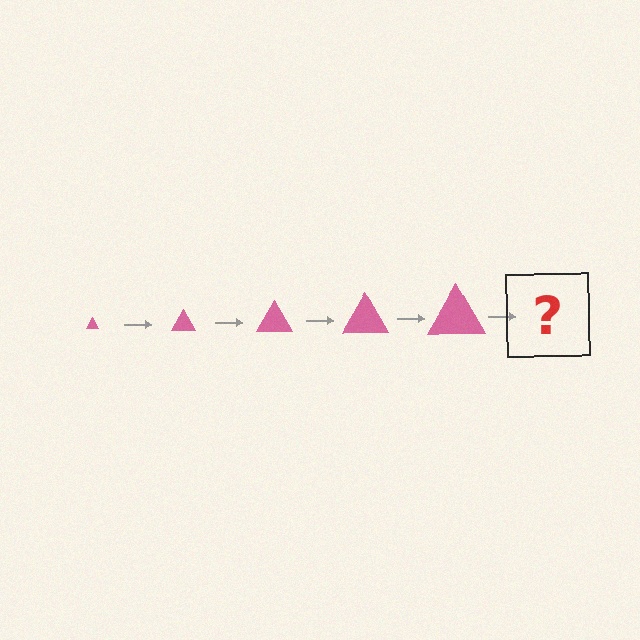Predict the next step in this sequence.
The next step is a pink triangle, larger than the previous one.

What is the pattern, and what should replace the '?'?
The pattern is that the triangle gets progressively larger each step. The '?' should be a pink triangle, larger than the previous one.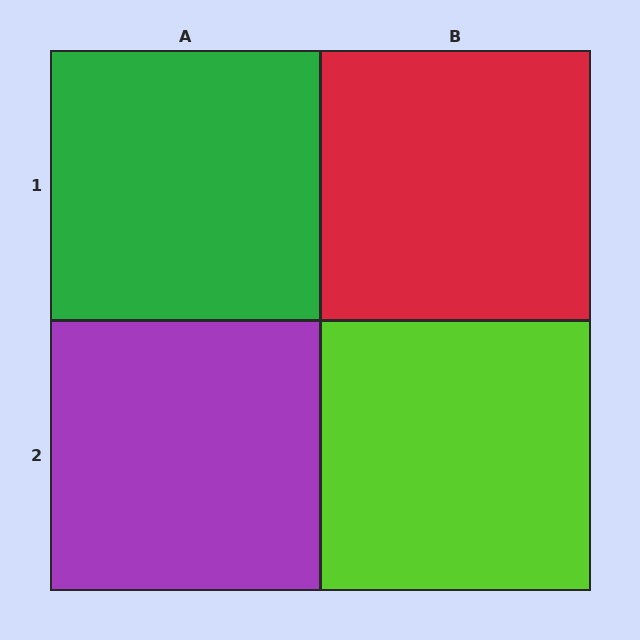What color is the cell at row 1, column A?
Green.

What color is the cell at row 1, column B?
Red.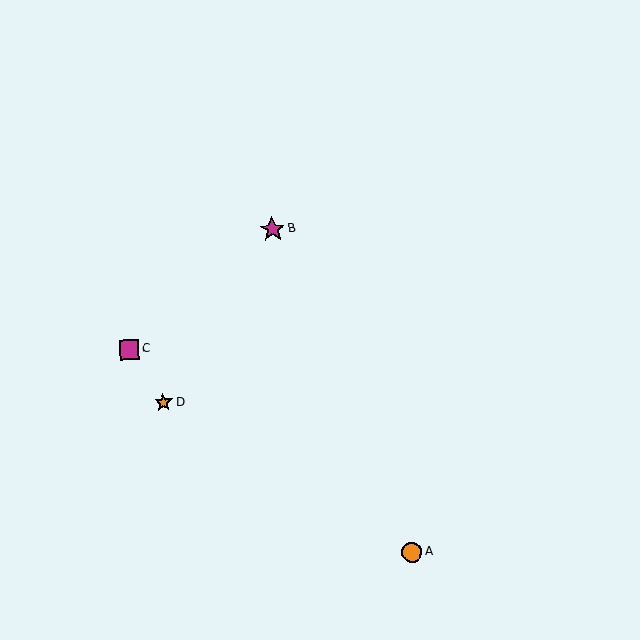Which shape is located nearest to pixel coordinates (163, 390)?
The orange star (labeled D) at (163, 402) is nearest to that location.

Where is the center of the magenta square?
The center of the magenta square is at (129, 350).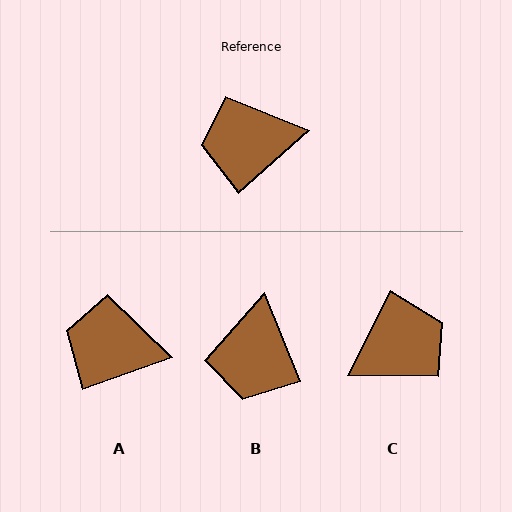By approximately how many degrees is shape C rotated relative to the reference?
Approximately 158 degrees clockwise.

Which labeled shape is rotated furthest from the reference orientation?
C, about 158 degrees away.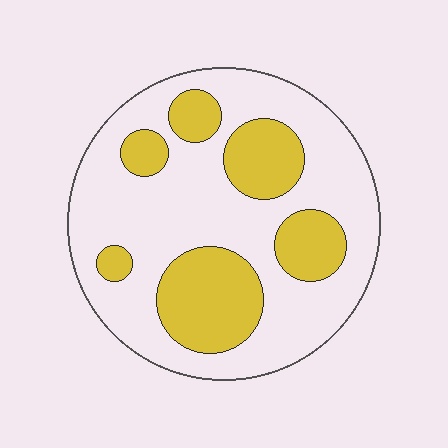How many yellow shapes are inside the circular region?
6.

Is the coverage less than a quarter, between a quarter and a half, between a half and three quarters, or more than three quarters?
Between a quarter and a half.